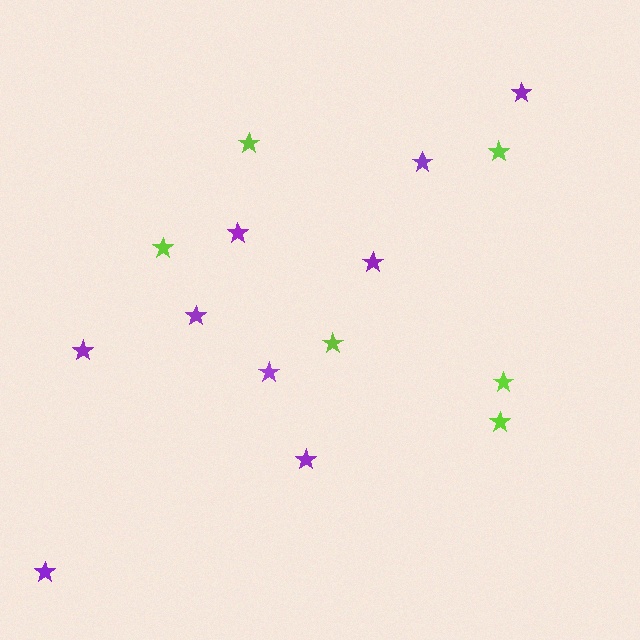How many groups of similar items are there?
There are 2 groups: one group of purple stars (9) and one group of lime stars (6).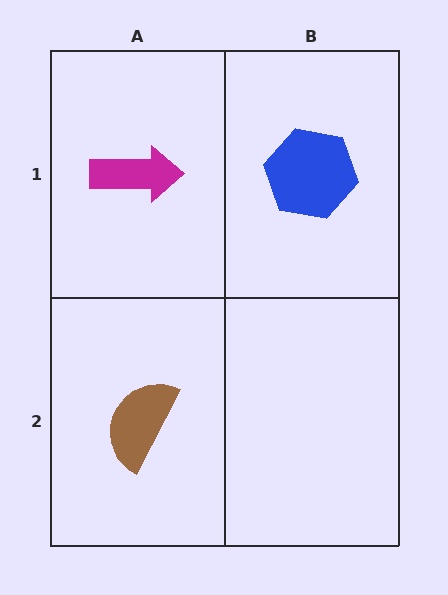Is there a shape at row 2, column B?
No, that cell is empty.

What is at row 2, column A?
A brown semicircle.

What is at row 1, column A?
A magenta arrow.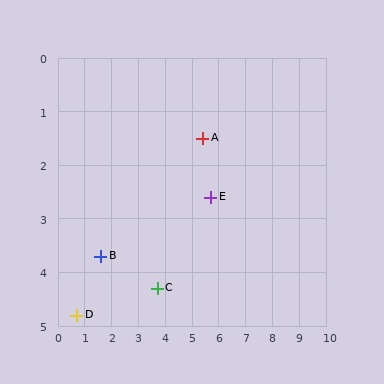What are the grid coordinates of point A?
Point A is at approximately (5.4, 1.5).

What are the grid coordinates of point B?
Point B is at approximately (1.6, 3.7).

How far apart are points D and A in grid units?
Points D and A are about 5.7 grid units apart.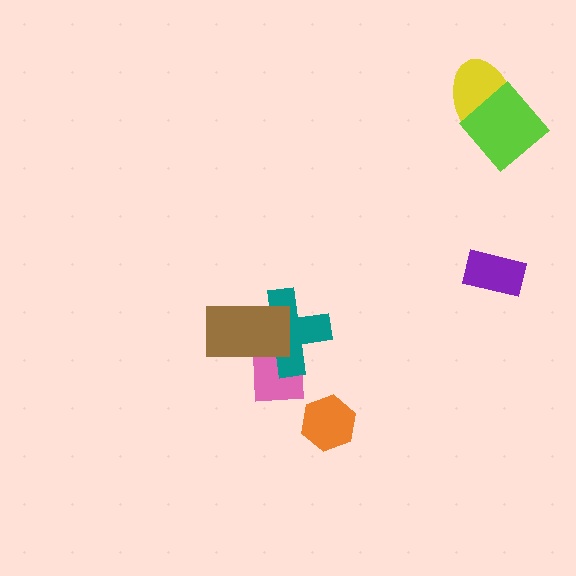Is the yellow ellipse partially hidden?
Yes, it is partially covered by another shape.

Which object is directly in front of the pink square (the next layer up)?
The teal cross is directly in front of the pink square.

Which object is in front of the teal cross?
The brown rectangle is in front of the teal cross.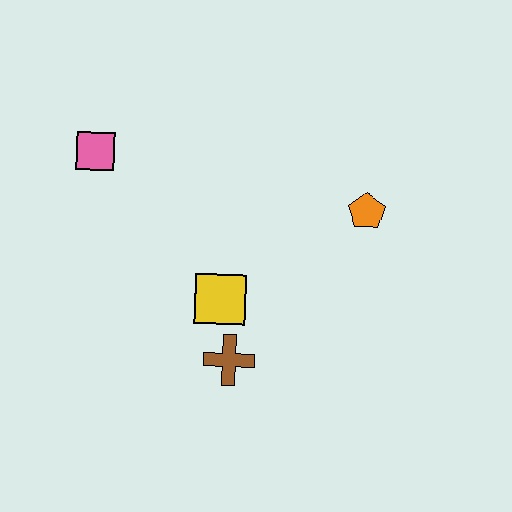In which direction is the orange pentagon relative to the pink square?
The orange pentagon is to the right of the pink square.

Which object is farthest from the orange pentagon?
The pink square is farthest from the orange pentagon.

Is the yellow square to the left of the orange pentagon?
Yes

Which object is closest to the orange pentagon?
The yellow square is closest to the orange pentagon.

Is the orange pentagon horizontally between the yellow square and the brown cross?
No